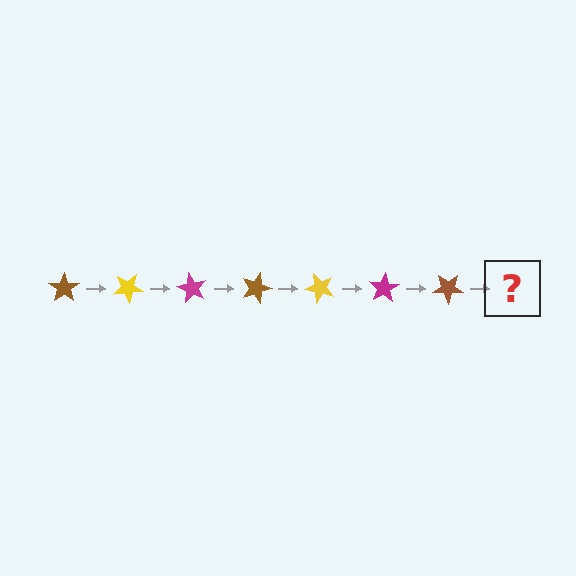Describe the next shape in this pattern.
It should be a yellow star, rotated 210 degrees from the start.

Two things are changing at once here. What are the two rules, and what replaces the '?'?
The two rules are that it rotates 30 degrees each step and the color cycles through brown, yellow, and magenta. The '?' should be a yellow star, rotated 210 degrees from the start.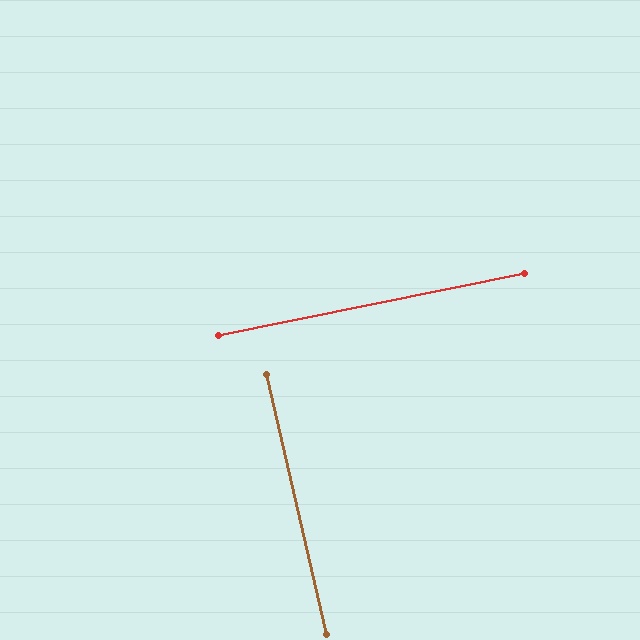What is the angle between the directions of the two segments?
Approximately 89 degrees.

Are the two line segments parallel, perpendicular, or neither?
Perpendicular — they meet at approximately 89°.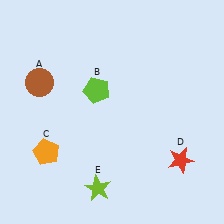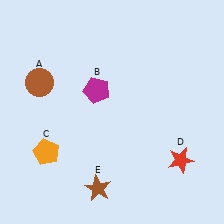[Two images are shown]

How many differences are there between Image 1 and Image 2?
There are 2 differences between the two images.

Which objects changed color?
B changed from lime to magenta. E changed from lime to brown.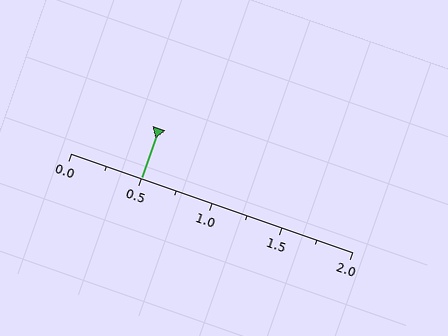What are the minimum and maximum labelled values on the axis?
The axis runs from 0.0 to 2.0.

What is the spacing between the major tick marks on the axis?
The major ticks are spaced 0.5 apart.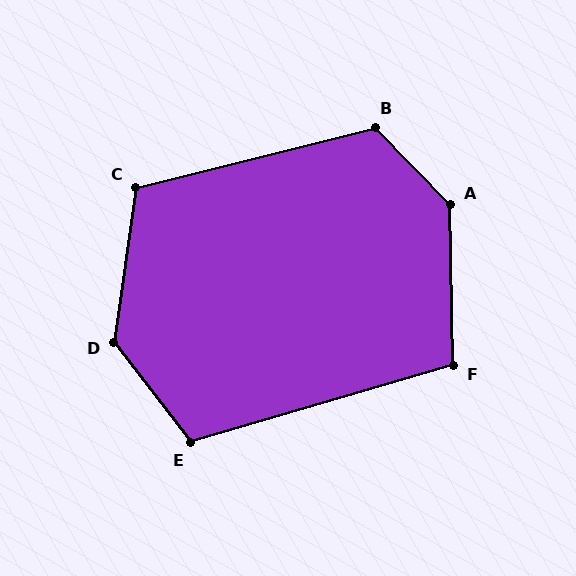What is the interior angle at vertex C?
Approximately 112 degrees (obtuse).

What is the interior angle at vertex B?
Approximately 120 degrees (obtuse).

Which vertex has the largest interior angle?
A, at approximately 137 degrees.